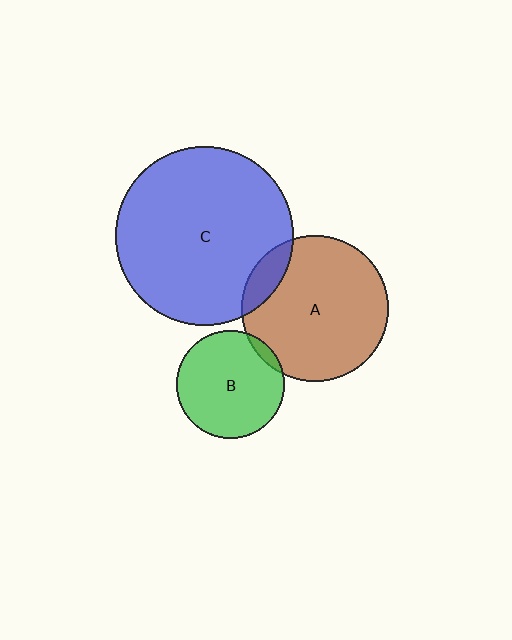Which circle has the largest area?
Circle C (blue).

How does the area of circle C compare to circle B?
Approximately 2.7 times.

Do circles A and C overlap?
Yes.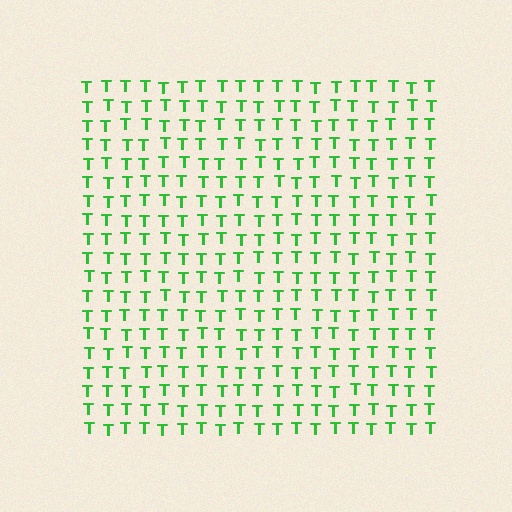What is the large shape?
The large shape is a square.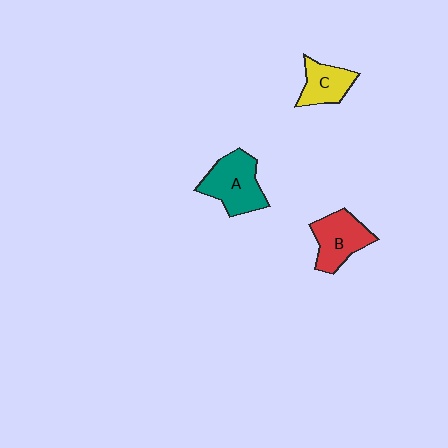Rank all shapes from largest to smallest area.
From largest to smallest: A (teal), B (red), C (yellow).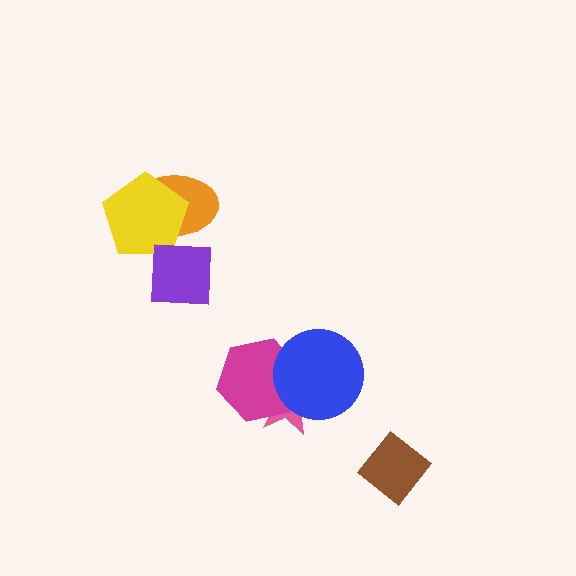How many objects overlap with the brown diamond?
0 objects overlap with the brown diamond.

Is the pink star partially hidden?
Yes, it is partially covered by another shape.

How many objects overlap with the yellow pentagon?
1 object overlaps with the yellow pentagon.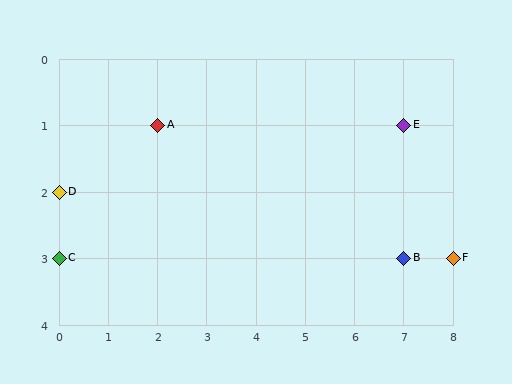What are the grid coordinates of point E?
Point E is at grid coordinates (7, 1).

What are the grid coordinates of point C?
Point C is at grid coordinates (0, 3).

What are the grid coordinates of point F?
Point F is at grid coordinates (8, 3).